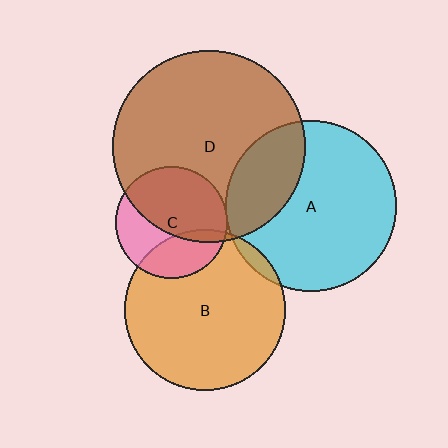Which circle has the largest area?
Circle D (brown).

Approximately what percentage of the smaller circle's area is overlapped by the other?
Approximately 30%.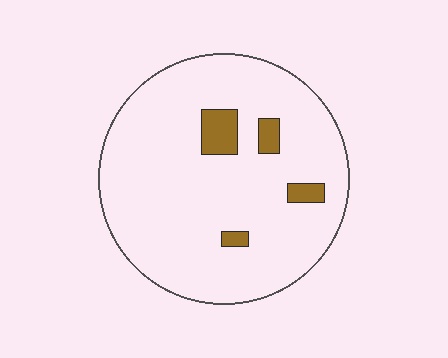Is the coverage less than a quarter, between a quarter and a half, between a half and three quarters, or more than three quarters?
Less than a quarter.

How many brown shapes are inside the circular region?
4.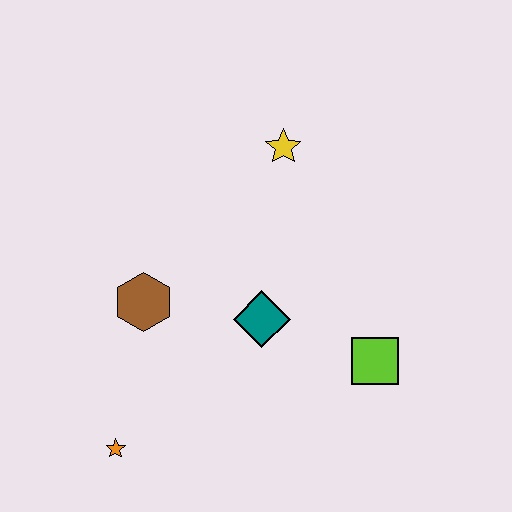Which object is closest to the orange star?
The brown hexagon is closest to the orange star.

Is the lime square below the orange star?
No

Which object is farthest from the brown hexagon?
The lime square is farthest from the brown hexagon.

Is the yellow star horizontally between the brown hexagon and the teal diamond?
No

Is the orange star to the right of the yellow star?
No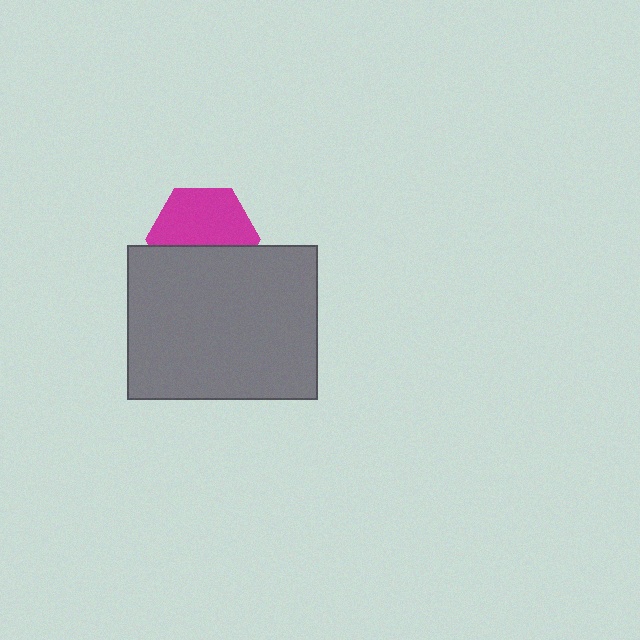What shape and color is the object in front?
The object in front is a gray rectangle.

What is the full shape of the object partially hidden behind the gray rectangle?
The partially hidden object is a magenta hexagon.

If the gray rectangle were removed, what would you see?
You would see the complete magenta hexagon.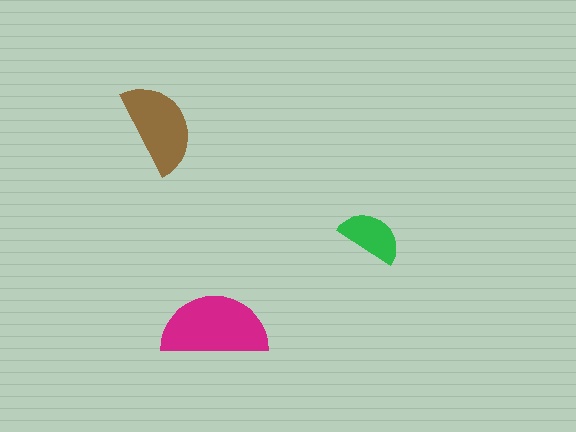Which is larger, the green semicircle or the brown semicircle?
The brown one.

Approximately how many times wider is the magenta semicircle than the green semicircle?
About 1.5 times wider.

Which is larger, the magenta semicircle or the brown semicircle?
The magenta one.